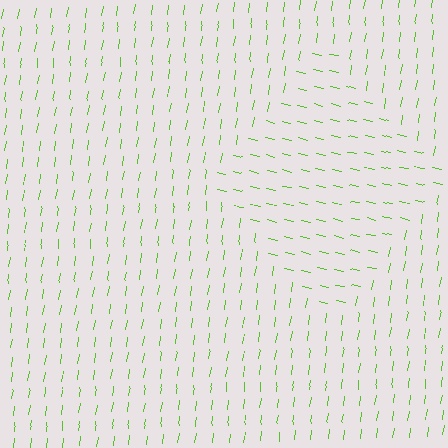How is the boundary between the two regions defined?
The boundary is defined purely by a change in line orientation (approximately 86 degrees difference). All lines are the same color and thickness.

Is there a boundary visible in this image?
Yes, there is a texture boundary formed by a change in line orientation.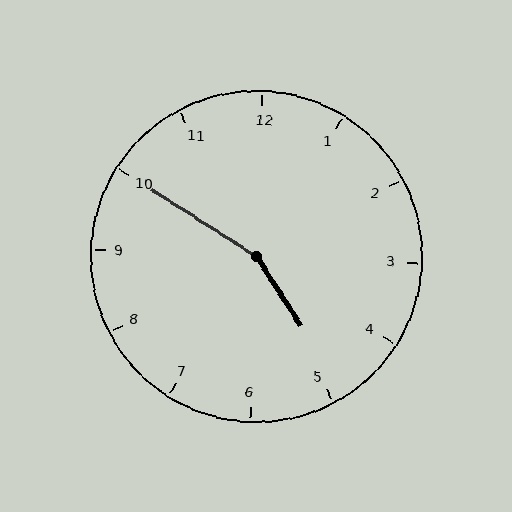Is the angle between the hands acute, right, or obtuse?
It is obtuse.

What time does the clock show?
4:50.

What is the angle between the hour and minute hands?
Approximately 155 degrees.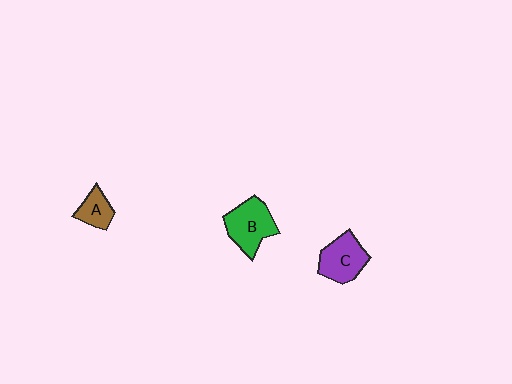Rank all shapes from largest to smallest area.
From largest to smallest: B (green), C (purple), A (brown).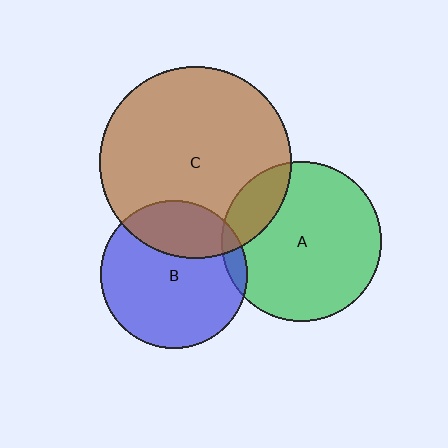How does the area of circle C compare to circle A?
Approximately 1.4 times.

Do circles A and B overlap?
Yes.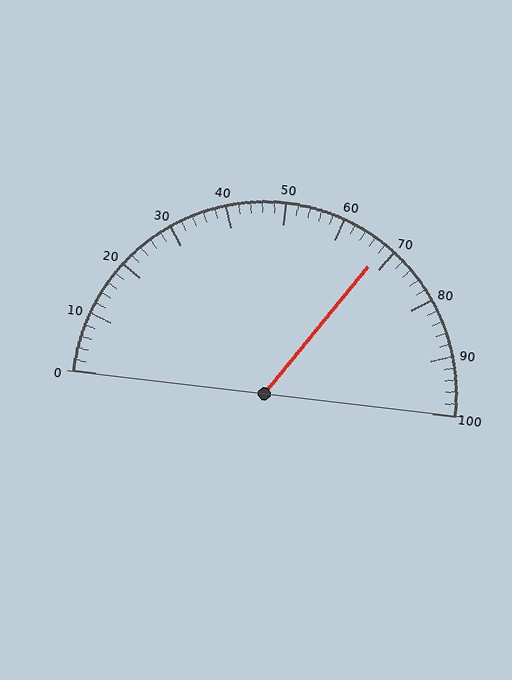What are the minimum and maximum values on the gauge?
The gauge ranges from 0 to 100.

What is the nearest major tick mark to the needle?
The nearest major tick mark is 70.